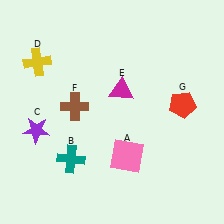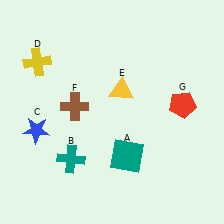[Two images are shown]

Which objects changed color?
A changed from pink to teal. C changed from purple to blue. E changed from magenta to yellow.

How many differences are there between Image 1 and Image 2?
There are 3 differences between the two images.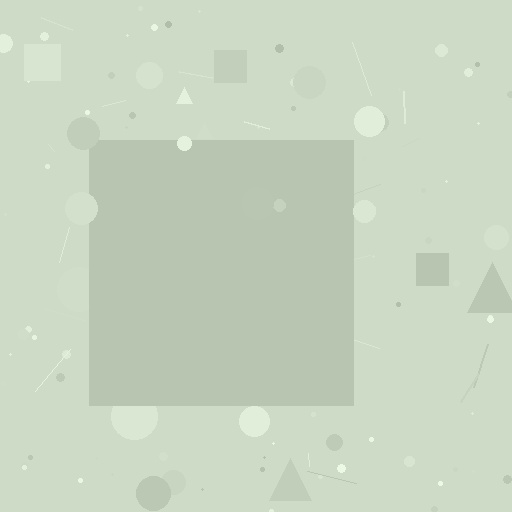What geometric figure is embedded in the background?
A square is embedded in the background.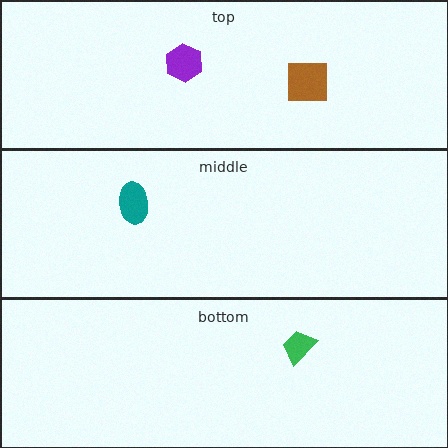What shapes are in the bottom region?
The green trapezoid.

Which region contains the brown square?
The top region.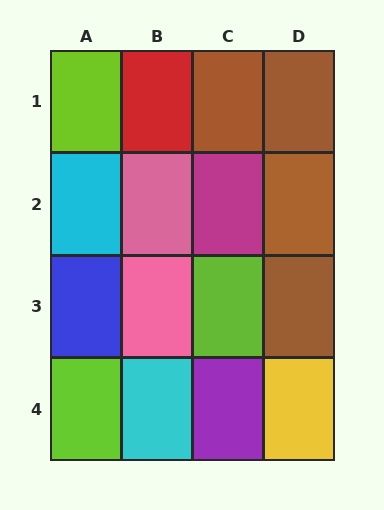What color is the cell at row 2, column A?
Cyan.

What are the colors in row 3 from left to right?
Blue, pink, lime, brown.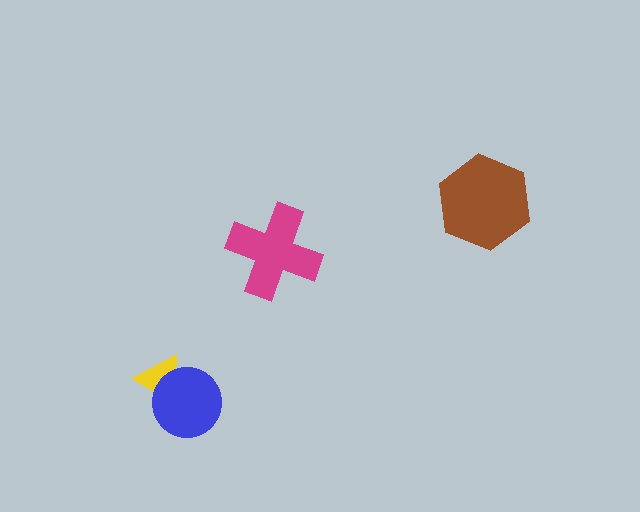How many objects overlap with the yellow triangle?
1 object overlaps with the yellow triangle.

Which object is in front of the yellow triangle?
The blue circle is in front of the yellow triangle.